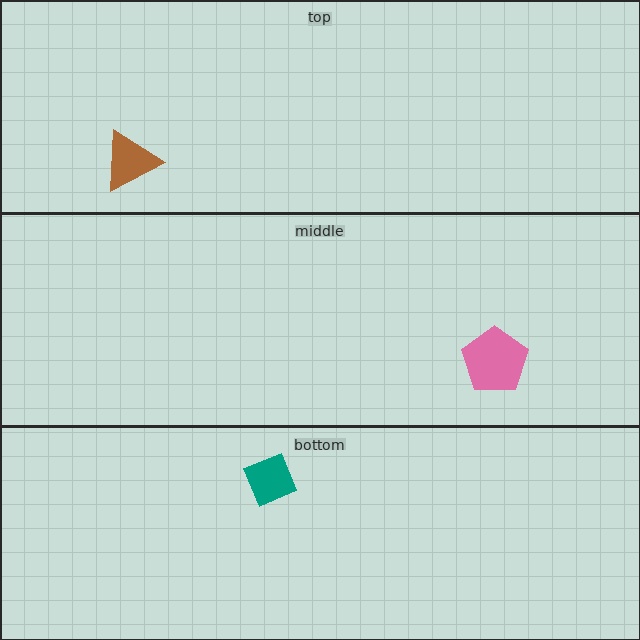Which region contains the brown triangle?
The top region.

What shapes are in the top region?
The brown triangle.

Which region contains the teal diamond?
The bottom region.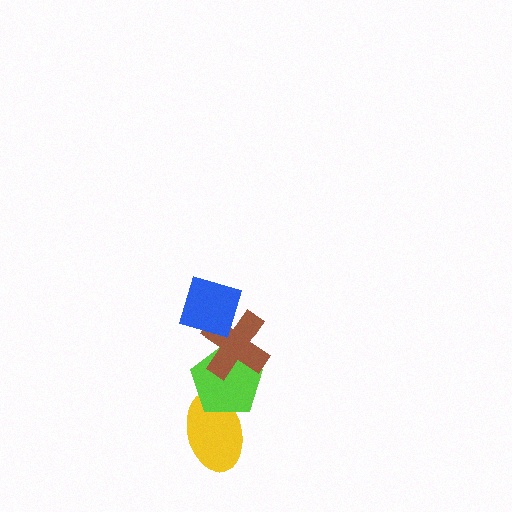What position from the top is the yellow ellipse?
The yellow ellipse is 4th from the top.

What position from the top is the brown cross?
The brown cross is 2nd from the top.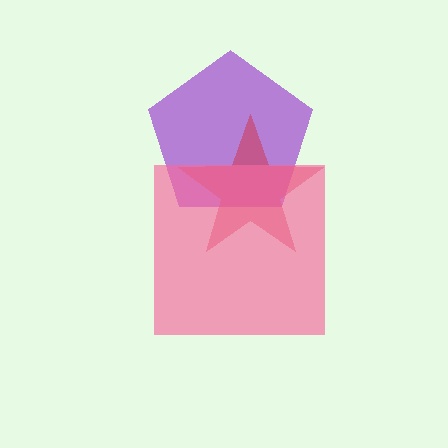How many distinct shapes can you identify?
There are 3 distinct shapes: a purple pentagon, a red star, a pink square.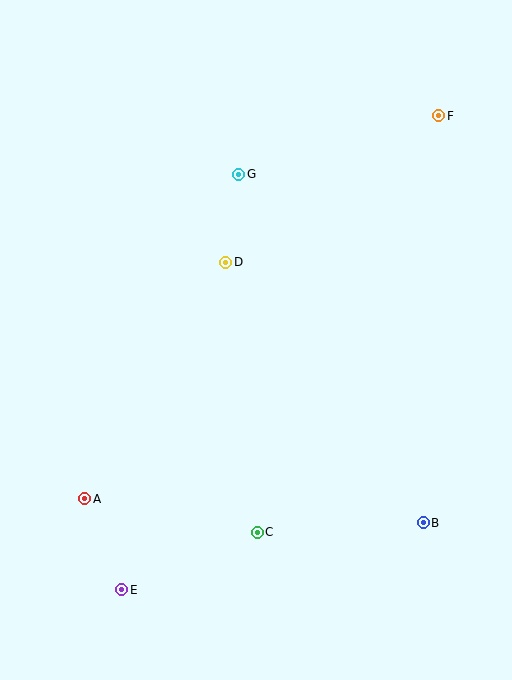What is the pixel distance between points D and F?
The distance between D and F is 258 pixels.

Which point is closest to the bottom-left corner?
Point E is closest to the bottom-left corner.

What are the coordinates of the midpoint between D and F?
The midpoint between D and F is at (332, 189).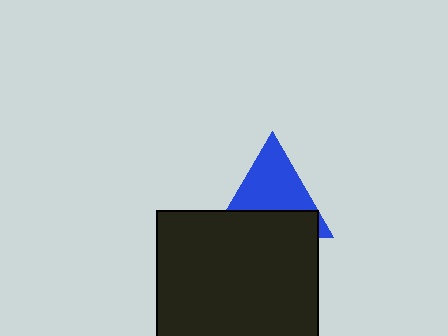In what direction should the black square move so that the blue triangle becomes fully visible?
The black square should move down. That is the shortest direction to clear the overlap and leave the blue triangle fully visible.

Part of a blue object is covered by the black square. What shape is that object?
It is a triangle.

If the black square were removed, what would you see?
You would see the complete blue triangle.